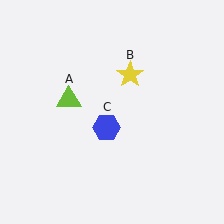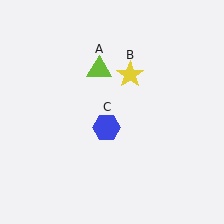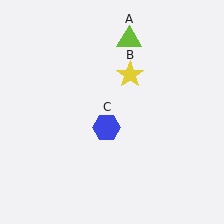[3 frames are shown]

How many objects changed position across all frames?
1 object changed position: lime triangle (object A).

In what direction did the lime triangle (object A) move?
The lime triangle (object A) moved up and to the right.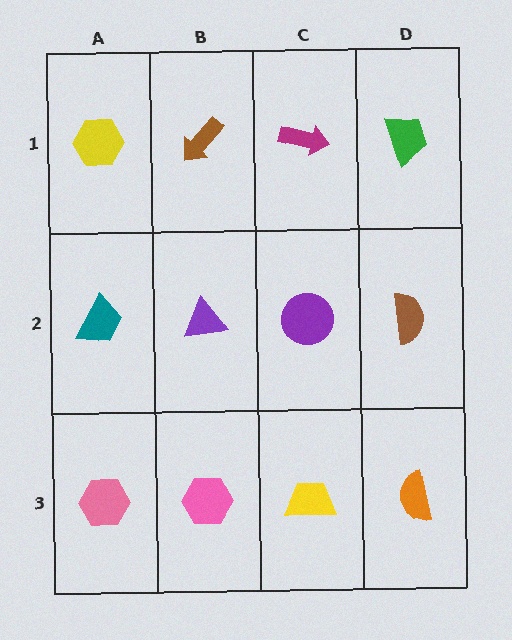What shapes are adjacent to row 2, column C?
A magenta arrow (row 1, column C), a yellow trapezoid (row 3, column C), a purple triangle (row 2, column B), a brown semicircle (row 2, column D).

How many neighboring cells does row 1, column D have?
2.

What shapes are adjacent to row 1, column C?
A purple circle (row 2, column C), a brown arrow (row 1, column B), a green trapezoid (row 1, column D).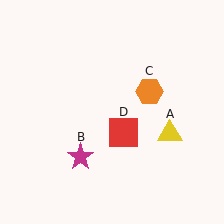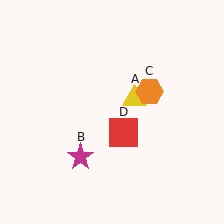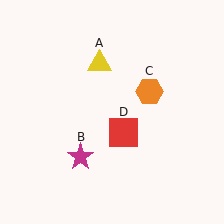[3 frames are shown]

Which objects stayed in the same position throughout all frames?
Magenta star (object B) and orange hexagon (object C) and red square (object D) remained stationary.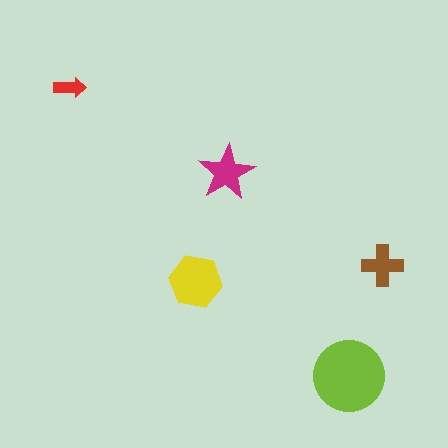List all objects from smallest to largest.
The red arrow, the brown cross, the magenta star, the yellow hexagon, the lime circle.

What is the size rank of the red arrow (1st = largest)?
5th.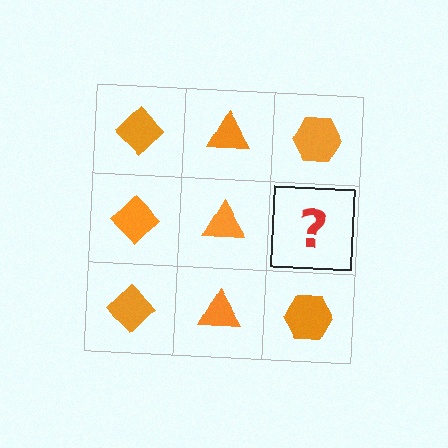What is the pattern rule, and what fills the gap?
The rule is that each column has a consistent shape. The gap should be filled with an orange hexagon.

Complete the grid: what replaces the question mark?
The question mark should be replaced with an orange hexagon.